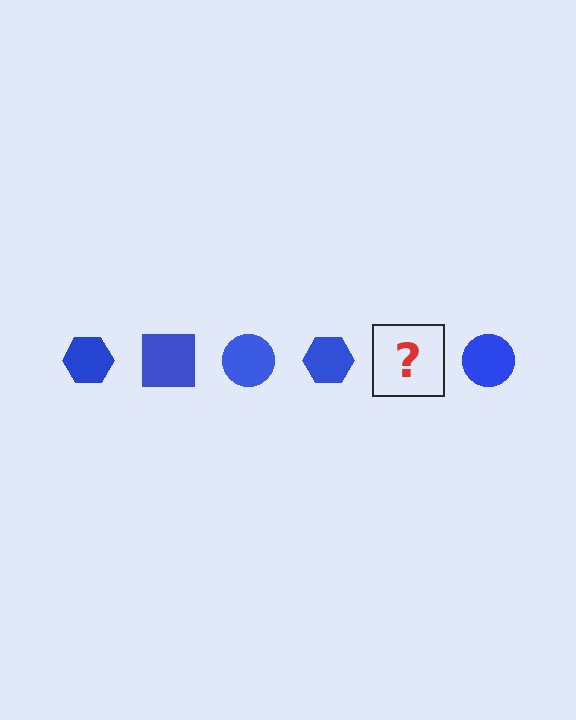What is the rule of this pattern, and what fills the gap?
The rule is that the pattern cycles through hexagon, square, circle shapes in blue. The gap should be filled with a blue square.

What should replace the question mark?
The question mark should be replaced with a blue square.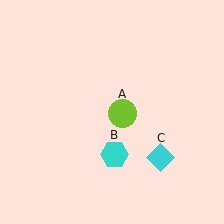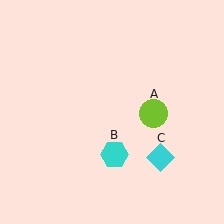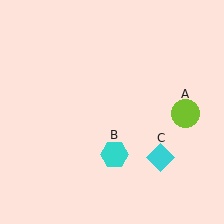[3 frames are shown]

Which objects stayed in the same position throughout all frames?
Cyan hexagon (object B) and cyan diamond (object C) remained stationary.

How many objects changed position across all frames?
1 object changed position: lime circle (object A).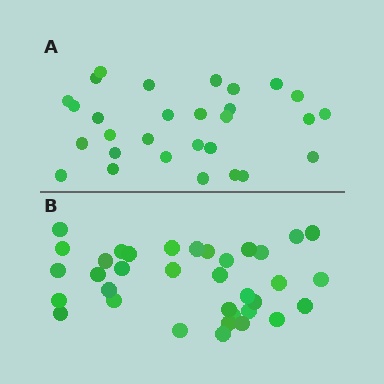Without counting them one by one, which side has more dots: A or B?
Region B (the bottom region) has more dots.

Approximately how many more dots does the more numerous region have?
Region B has about 6 more dots than region A.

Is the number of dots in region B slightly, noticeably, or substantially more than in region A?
Region B has only slightly more — the two regions are fairly close. The ratio is roughly 1.2 to 1.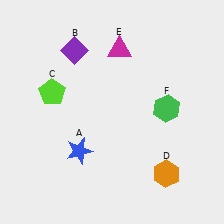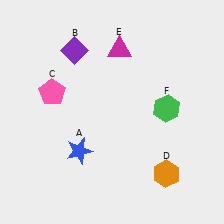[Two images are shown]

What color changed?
The pentagon (C) changed from lime in Image 1 to pink in Image 2.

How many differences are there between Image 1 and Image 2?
There is 1 difference between the two images.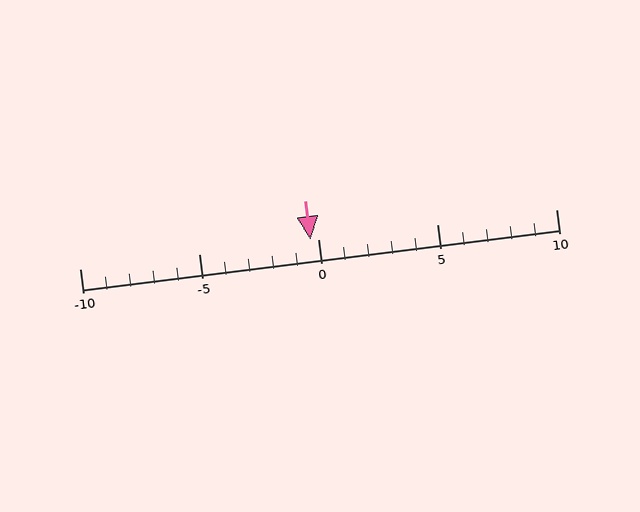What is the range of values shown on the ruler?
The ruler shows values from -10 to 10.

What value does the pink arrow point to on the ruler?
The pink arrow points to approximately 0.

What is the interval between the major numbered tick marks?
The major tick marks are spaced 5 units apart.